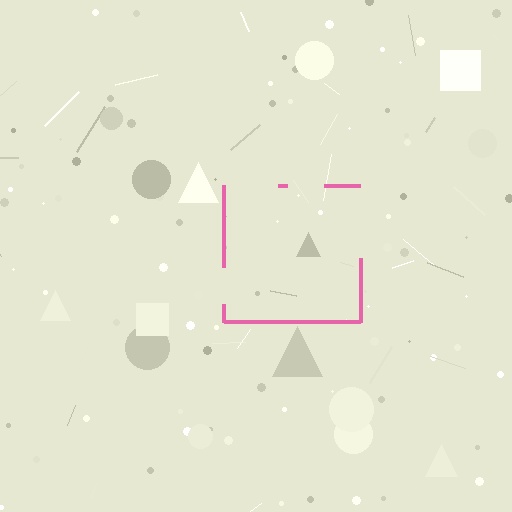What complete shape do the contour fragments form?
The contour fragments form a square.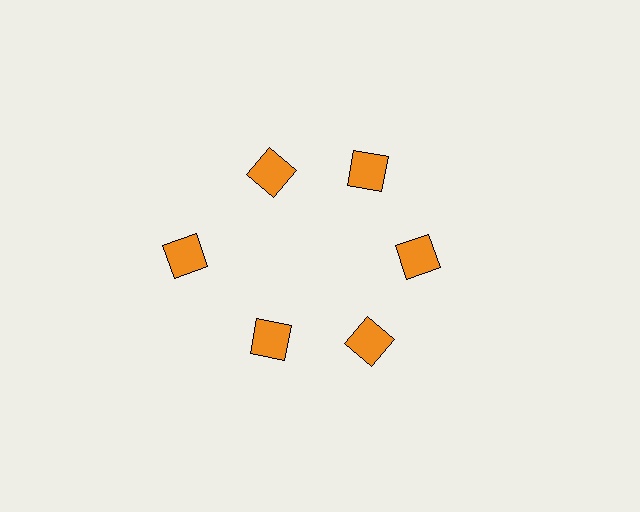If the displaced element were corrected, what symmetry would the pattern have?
It would have 6-fold rotational symmetry — the pattern would map onto itself every 60 degrees.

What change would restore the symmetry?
The symmetry would be restored by moving it inward, back onto the ring so that all 6 squares sit at equal angles and equal distance from the center.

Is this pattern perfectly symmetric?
No. The 6 orange squares are arranged in a ring, but one element near the 9 o'clock position is pushed outward from the center, breaking the 6-fold rotational symmetry.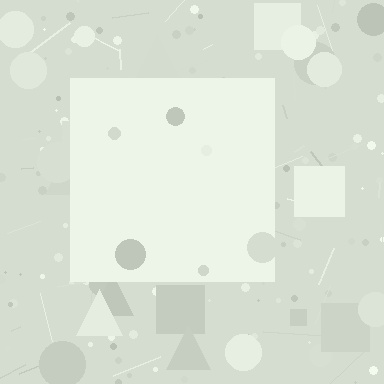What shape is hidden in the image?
A square is hidden in the image.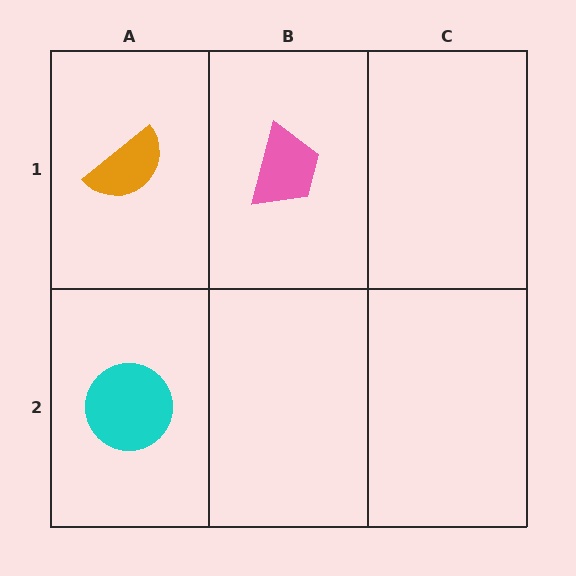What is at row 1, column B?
A pink trapezoid.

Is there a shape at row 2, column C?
No, that cell is empty.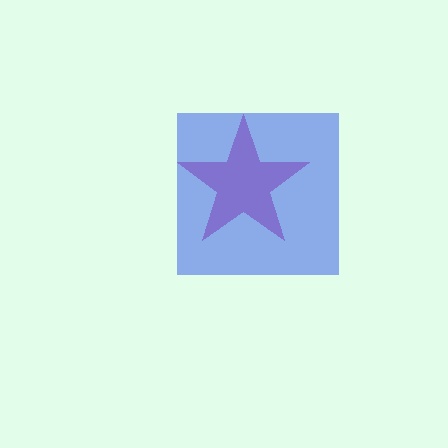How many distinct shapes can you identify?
There are 2 distinct shapes: a magenta star, a blue square.